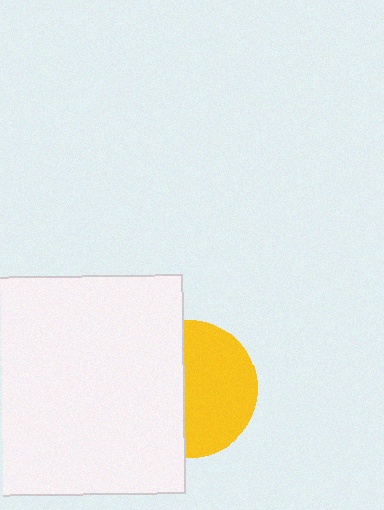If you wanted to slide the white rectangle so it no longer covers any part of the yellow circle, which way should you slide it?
Slide it left — that is the most direct way to separate the two shapes.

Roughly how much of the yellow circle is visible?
About half of it is visible (roughly 54%).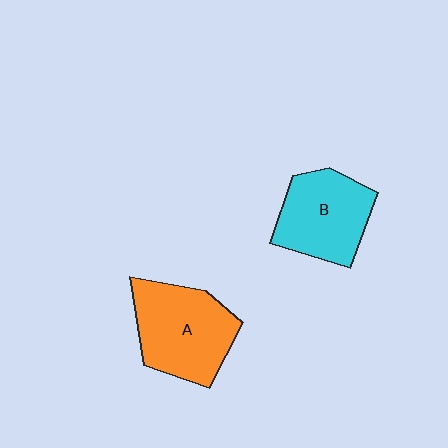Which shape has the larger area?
Shape A (orange).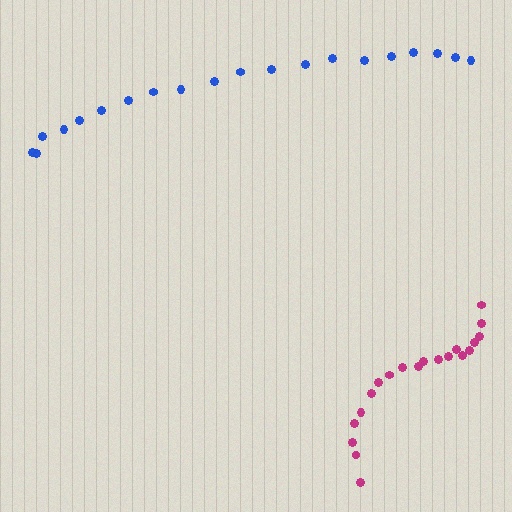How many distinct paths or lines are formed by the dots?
There are 2 distinct paths.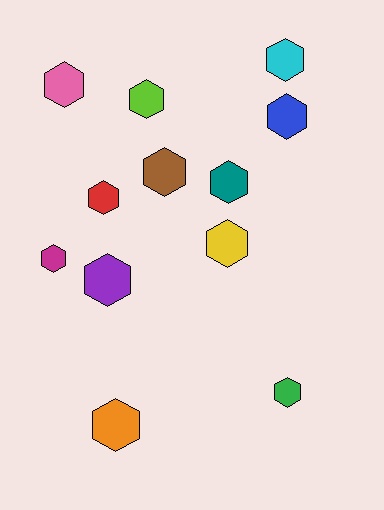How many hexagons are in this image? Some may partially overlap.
There are 12 hexagons.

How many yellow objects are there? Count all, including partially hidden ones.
There is 1 yellow object.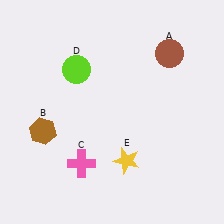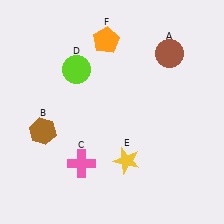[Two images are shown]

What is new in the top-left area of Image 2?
An orange pentagon (F) was added in the top-left area of Image 2.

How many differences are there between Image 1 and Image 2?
There is 1 difference between the two images.